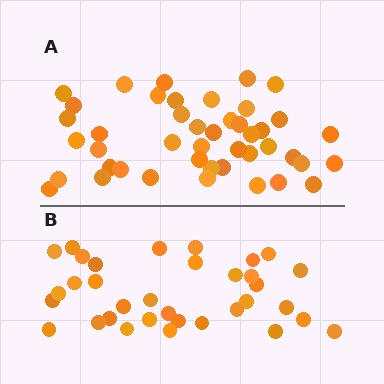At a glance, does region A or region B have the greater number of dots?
Region A (the top region) has more dots.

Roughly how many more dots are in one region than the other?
Region A has roughly 10 or so more dots than region B.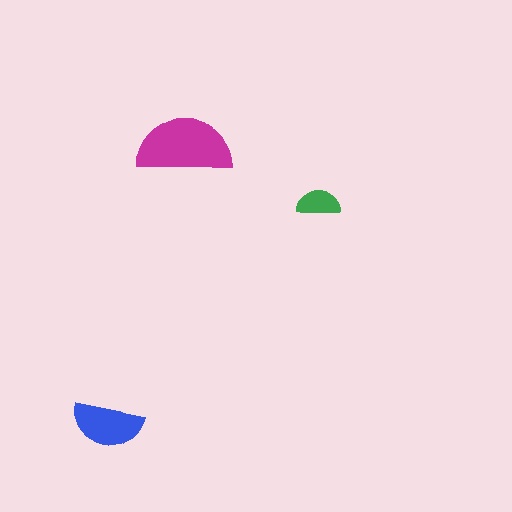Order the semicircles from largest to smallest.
the magenta one, the blue one, the green one.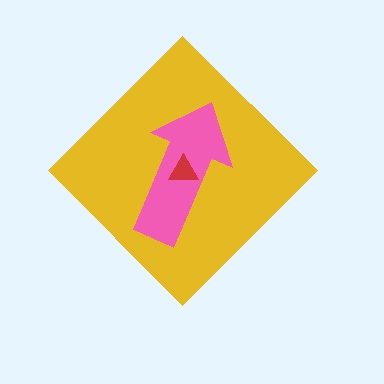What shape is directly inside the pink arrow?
The red triangle.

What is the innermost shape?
The red triangle.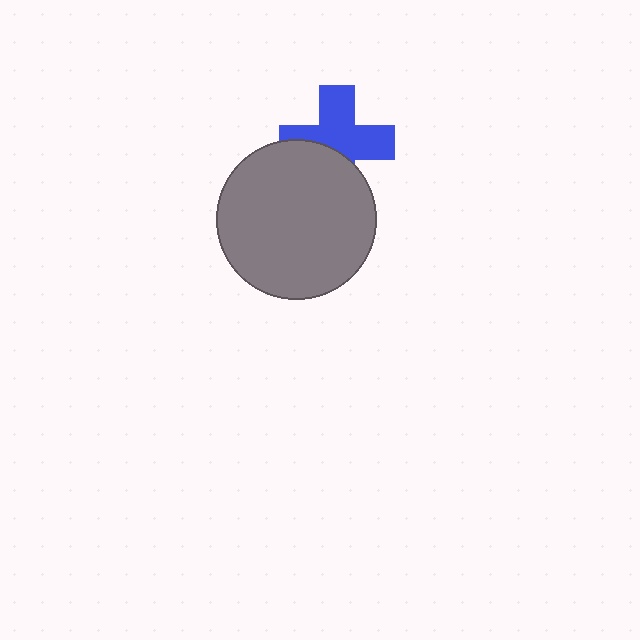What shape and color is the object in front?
The object in front is a gray circle.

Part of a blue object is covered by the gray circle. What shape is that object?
It is a cross.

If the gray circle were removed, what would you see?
You would see the complete blue cross.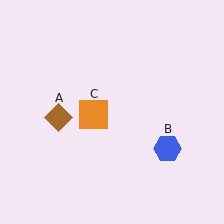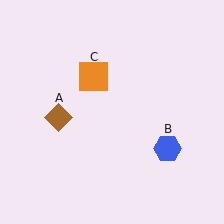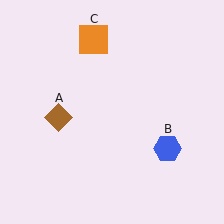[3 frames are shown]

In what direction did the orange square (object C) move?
The orange square (object C) moved up.